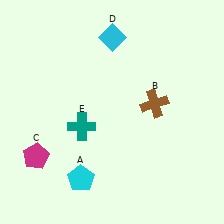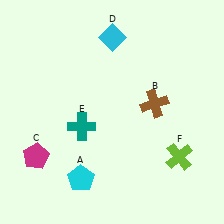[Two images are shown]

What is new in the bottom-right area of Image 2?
A lime cross (F) was added in the bottom-right area of Image 2.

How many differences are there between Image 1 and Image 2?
There is 1 difference between the two images.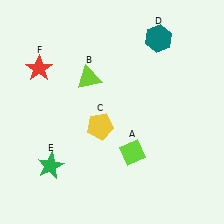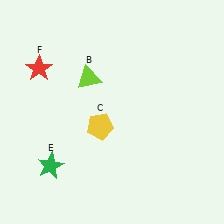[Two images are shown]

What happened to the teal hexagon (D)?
The teal hexagon (D) was removed in Image 2. It was in the top-right area of Image 1.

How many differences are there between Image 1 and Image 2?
There are 2 differences between the two images.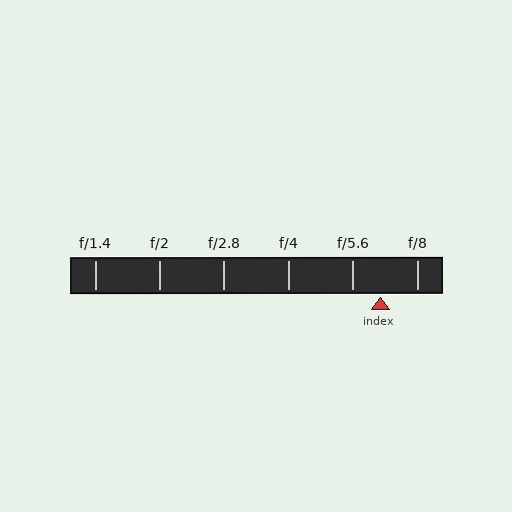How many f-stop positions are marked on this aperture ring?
There are 6 f-stop positions marked.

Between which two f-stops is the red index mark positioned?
The index mark is between f/5.6 and f/8.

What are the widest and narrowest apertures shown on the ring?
The widest aperture shown is f/1.4 and the narrowest is f/8.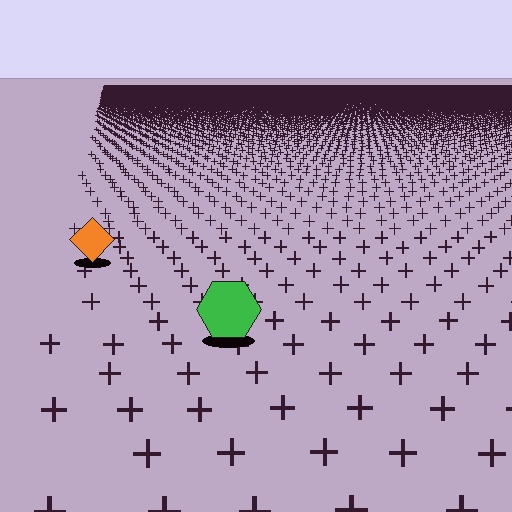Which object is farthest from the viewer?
The orange diamond is farthest from the viewer. It appears smaller and the ground texture around it is denser.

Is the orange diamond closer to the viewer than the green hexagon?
No. The green hexagon is closer — you can tell from the texture gradient: the ground texture is coarser near it.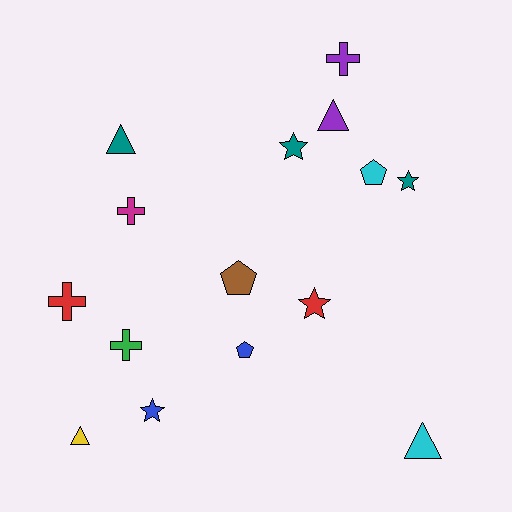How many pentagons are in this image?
There are 3 pentagons.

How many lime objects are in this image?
There are no lime objects.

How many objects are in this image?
There are 15 objects.